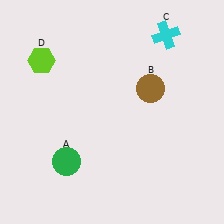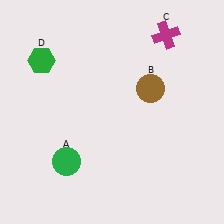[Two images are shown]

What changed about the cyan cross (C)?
In Image 1, C is cyan. In Image 2, it changed to magenta.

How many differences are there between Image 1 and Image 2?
There are 2 differences between the two images.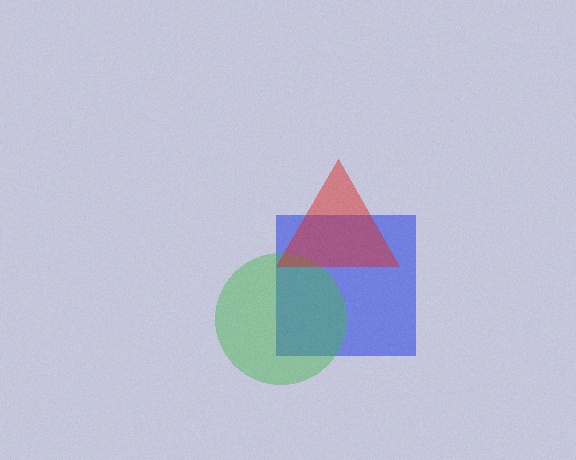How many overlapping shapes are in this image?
There are 3 overlapping shapes in the image.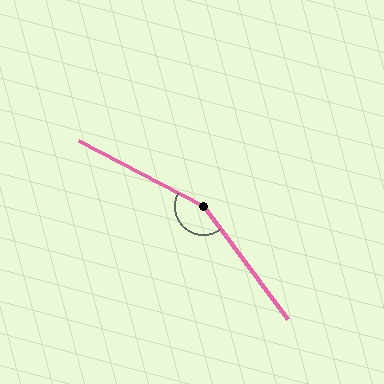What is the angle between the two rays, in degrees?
Approximately 154 degrees.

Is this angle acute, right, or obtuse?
It is obtuse.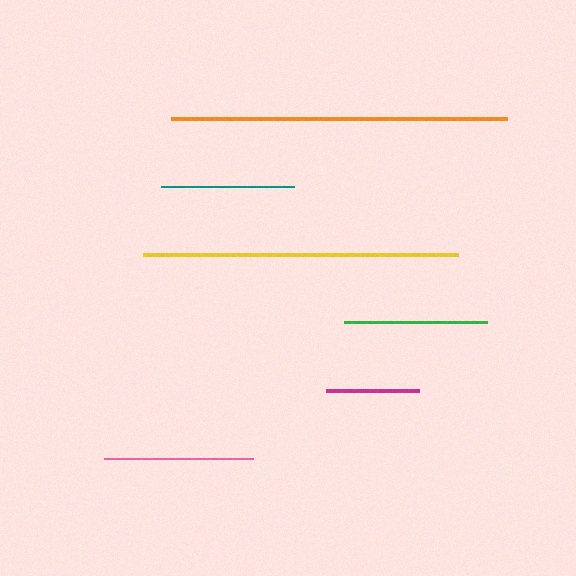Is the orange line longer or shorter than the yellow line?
The orange line is longer than the yellow line.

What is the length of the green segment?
The green segment is approximately 144 pixels long.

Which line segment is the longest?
The orange line is the longest at approximately 336 pixels.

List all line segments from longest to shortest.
From longest to shortest: orange, yellow, pink, green, teal, magenta.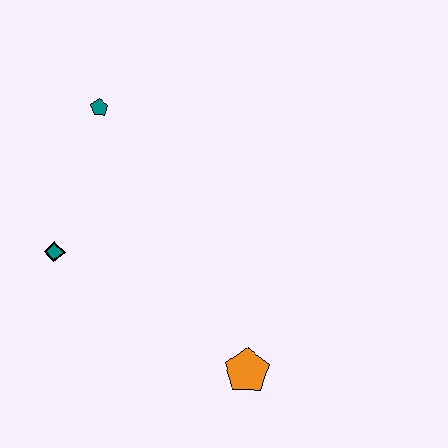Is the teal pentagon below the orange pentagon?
No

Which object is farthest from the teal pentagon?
The orange pentagon is farthest from the teal pentagon.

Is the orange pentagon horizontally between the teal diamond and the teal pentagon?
No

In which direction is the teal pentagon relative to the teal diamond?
The teal pentagon is above the teal diamond.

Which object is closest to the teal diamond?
The teal pentagon is closest to the teal diamond.